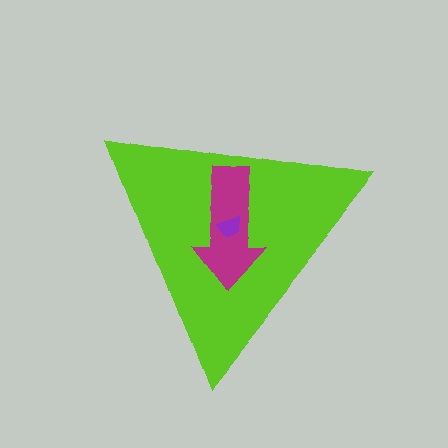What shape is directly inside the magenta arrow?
The purple trapezoid.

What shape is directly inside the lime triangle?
The magenta arrow.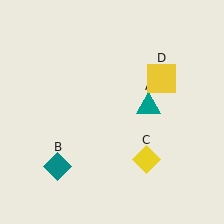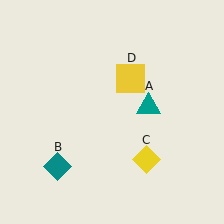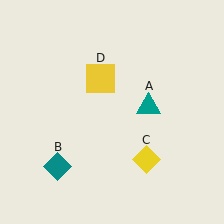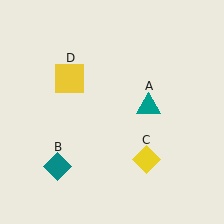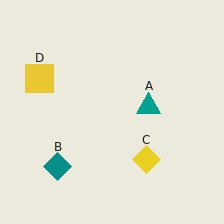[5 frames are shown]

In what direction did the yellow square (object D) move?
The yellow square (object D) moved left.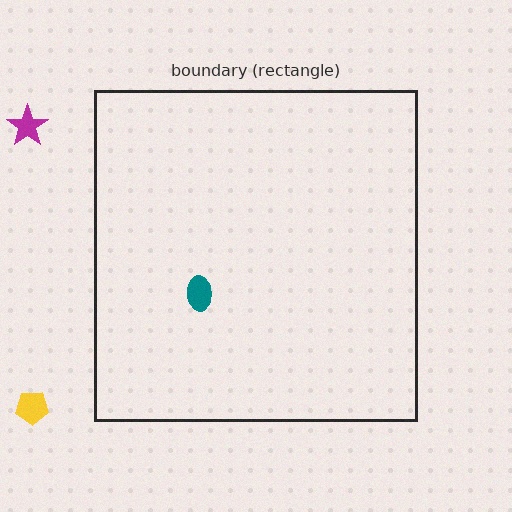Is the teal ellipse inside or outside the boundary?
Inside.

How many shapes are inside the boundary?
1 inside, 2 outside.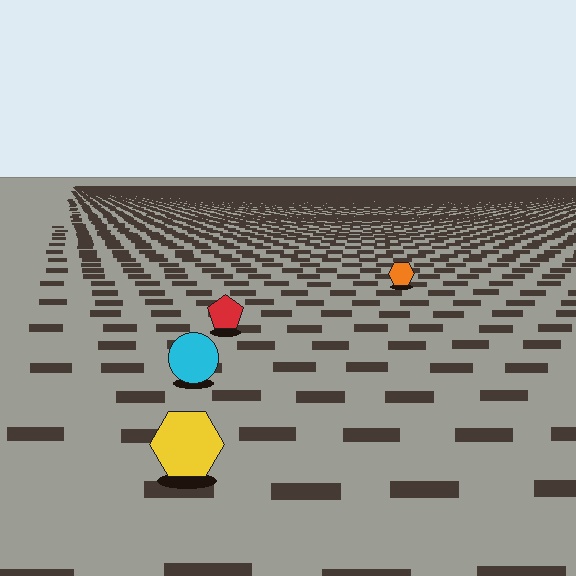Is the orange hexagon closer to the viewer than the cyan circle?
No. The cyan circle is closer — you can tell from the texture gradient: the ground texture is coarser near it.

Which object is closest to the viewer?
The yellow hexagon is closest. The texture marks near it are larger and more spread out.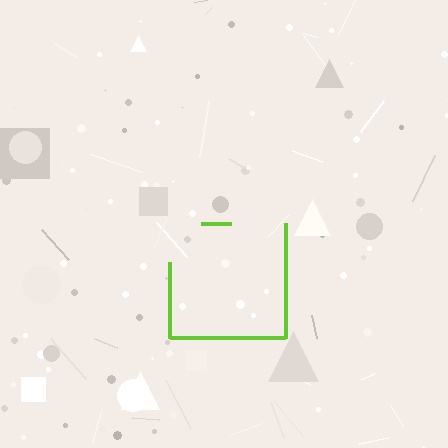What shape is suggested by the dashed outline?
The dashed outline suggests a square.